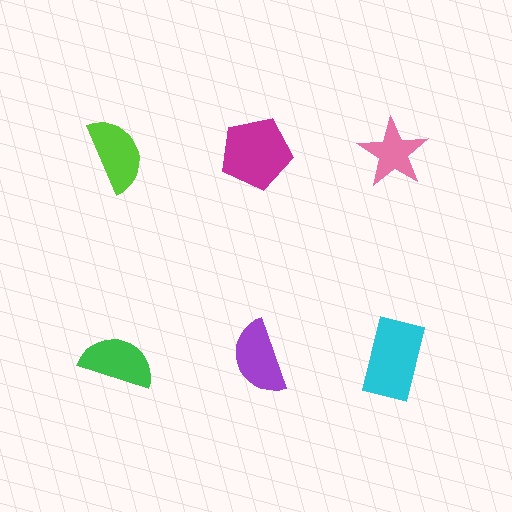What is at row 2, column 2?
A purple semicircle.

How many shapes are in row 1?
3 shapes.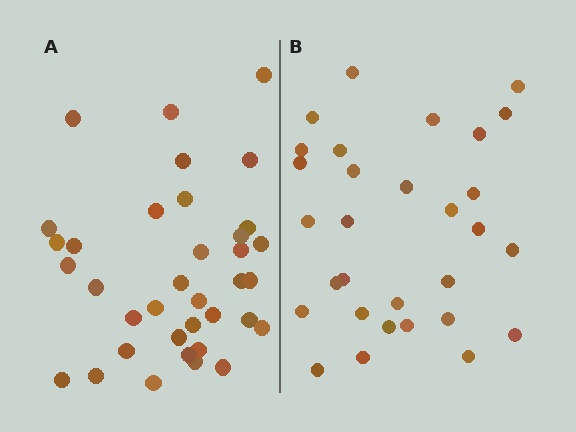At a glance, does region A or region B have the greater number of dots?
Region A (the left region) has more dots.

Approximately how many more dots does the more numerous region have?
Region A has about 6 more dots than region B.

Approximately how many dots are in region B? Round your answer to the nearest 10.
About 30 dots.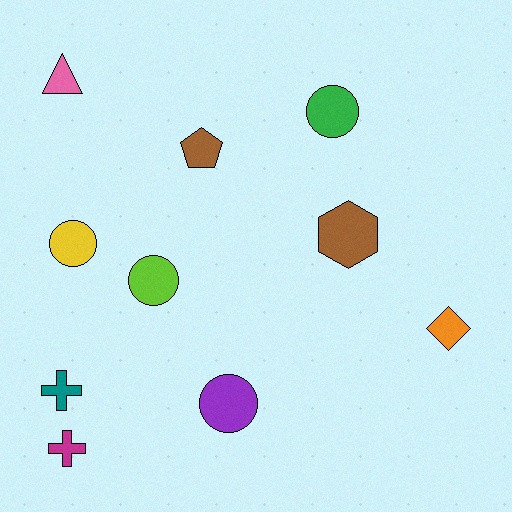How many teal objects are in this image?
There is 1 teal object.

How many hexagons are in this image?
There is 1 hexagon.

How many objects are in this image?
There are 10 objects.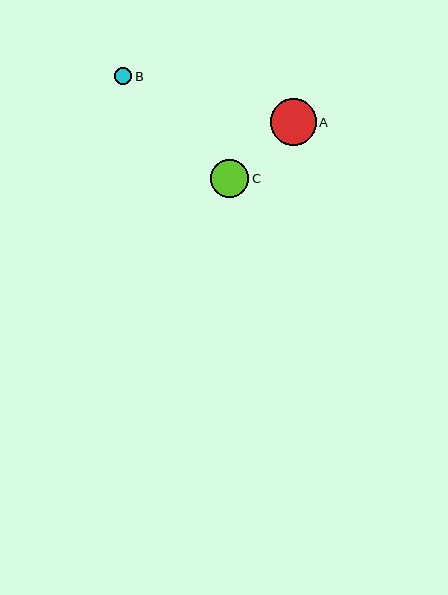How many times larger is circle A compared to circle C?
Circle A is approximately 1.2 times the size of circle C.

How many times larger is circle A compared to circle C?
Circle A is approximately 1.2 times the size of circle C.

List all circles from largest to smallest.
From largest to smallest: A, C, B.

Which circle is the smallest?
Circle B is the smallest with a size of approximately 17 pixels.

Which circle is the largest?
Circle A is the largest with a size of approximately 46 pixels.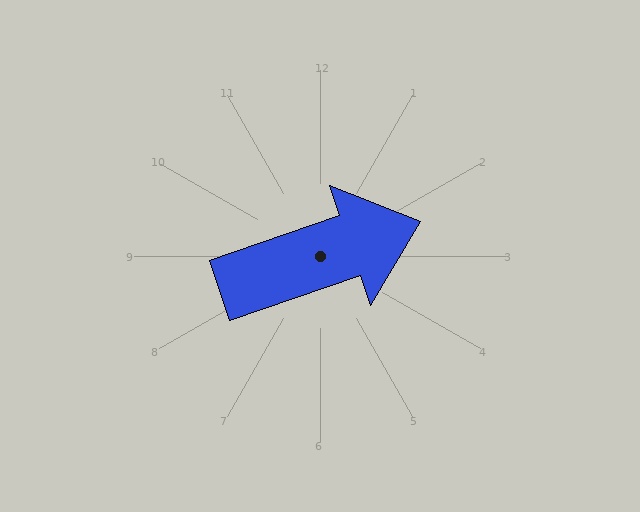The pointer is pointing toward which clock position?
Roughly 2 o'clock.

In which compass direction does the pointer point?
East.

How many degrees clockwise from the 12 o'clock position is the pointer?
Approximately 71 degrees.